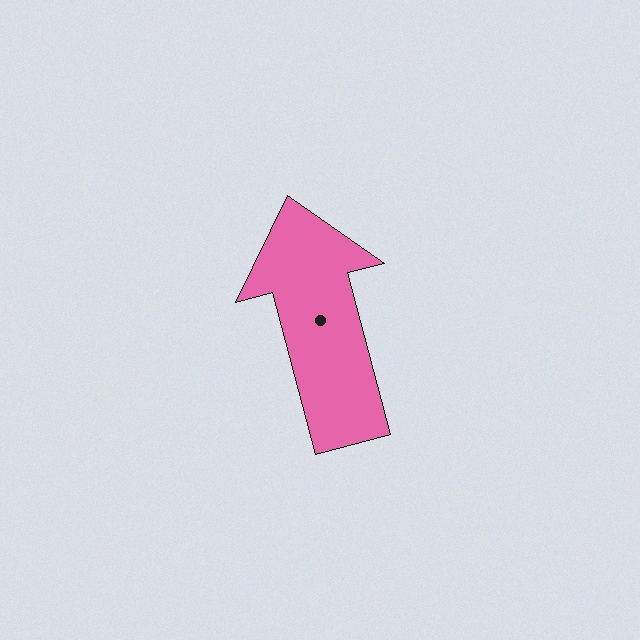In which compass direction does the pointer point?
North.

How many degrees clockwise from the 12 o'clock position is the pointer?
Approximately 345 degrees.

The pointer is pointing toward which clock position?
Roughly 12 o'clock.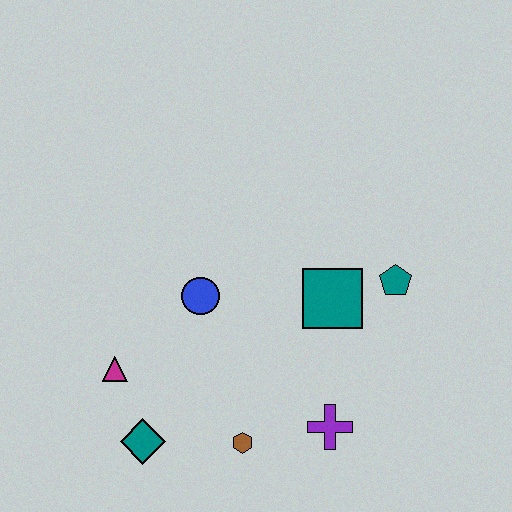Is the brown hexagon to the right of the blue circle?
Yes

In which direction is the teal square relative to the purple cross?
The teal square is above the purple cross.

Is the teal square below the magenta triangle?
No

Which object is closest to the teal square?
The teal pentagon is closest to the teal square.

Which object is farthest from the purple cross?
The magenta triangle is farthest from the purple cross.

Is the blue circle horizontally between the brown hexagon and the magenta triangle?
Yes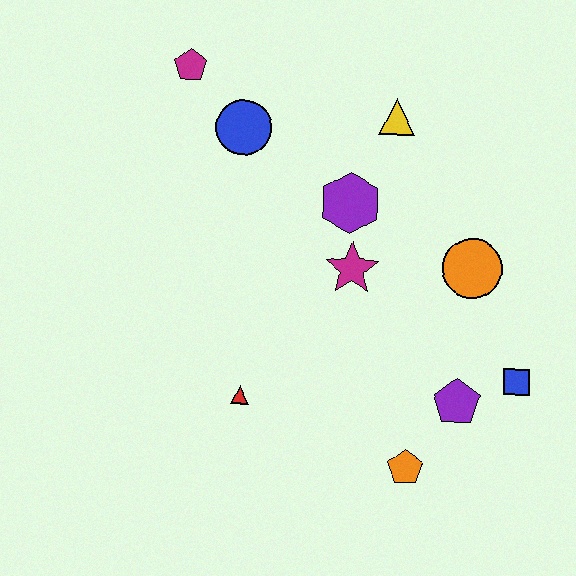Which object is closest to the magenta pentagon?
The blue circle is closest to the magenta pentagon.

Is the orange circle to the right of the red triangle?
Yes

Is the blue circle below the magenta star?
No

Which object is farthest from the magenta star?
The magenta pentagon is farthest from the magenta star.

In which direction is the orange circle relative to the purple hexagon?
The orange circle is to the right of the purple hexagon.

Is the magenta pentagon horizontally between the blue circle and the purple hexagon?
No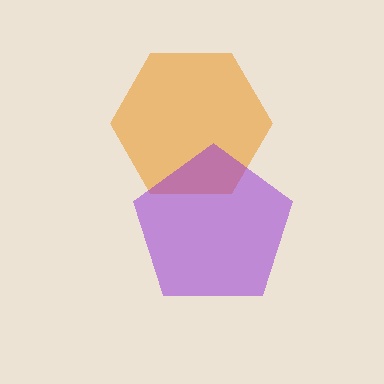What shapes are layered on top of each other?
The layered shapes are: an orange hexagon, a purple pentagon.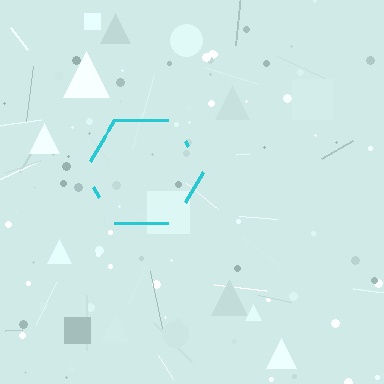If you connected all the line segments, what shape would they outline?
They would outline a hexagon.